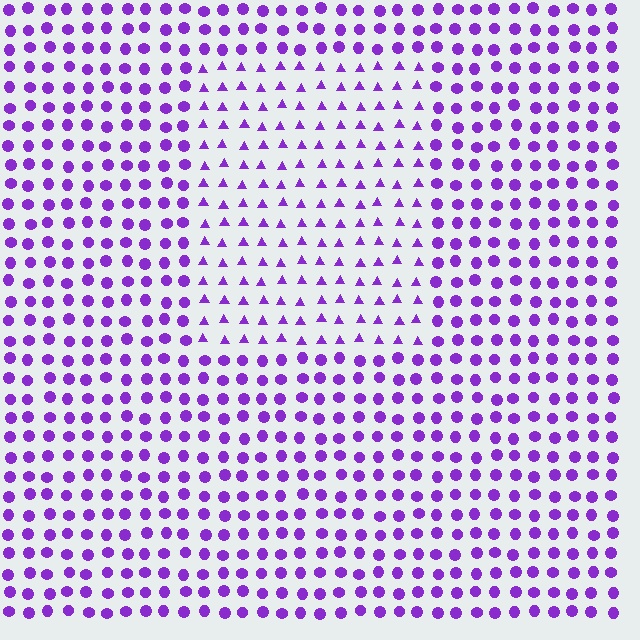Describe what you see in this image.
The image is filled with small purple elements arranged in a uniform grid. A rectangle-shaped region contains triangles, while the surrounding area contains circles. The boundary is defined purely by the change in element shape.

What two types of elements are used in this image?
The image uses triangles inside the rectangle region and circles outside it.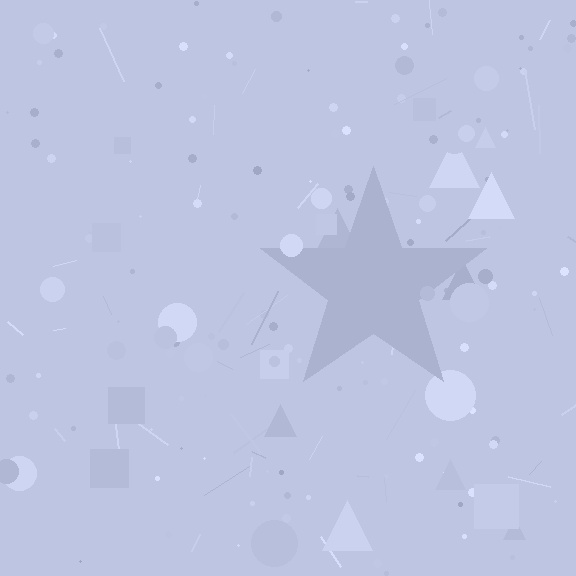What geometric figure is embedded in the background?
A star is embedded in the background.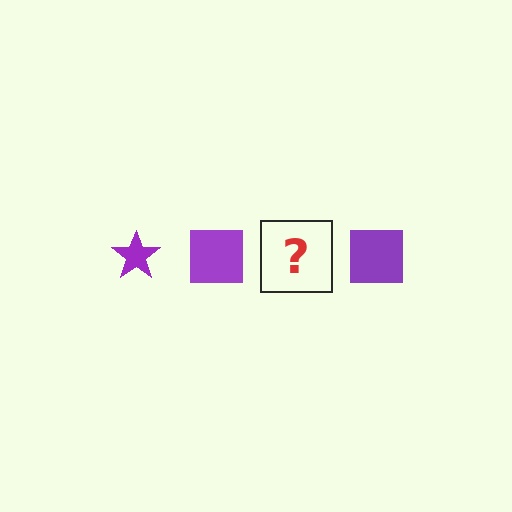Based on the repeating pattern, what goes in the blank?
The blank should be a purple star.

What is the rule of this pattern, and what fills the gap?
The rule is that the pattern cycles through star, square shapes in purple. The gap should be filled with a purple star.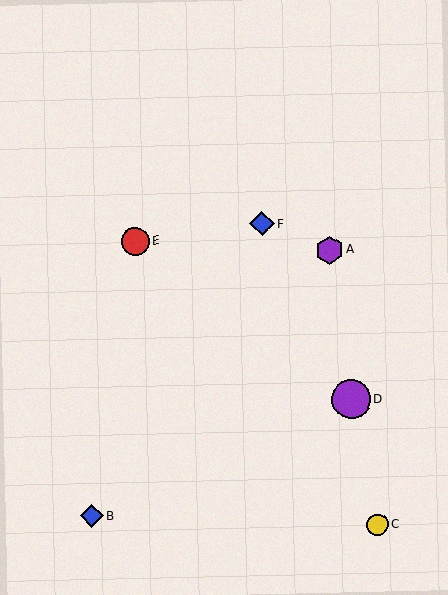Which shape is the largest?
The purple circle (labeled D) is the largest.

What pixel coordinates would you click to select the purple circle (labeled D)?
Click at (351, 399) to select the purple circle D.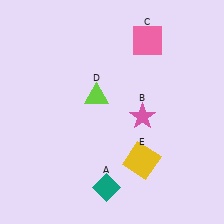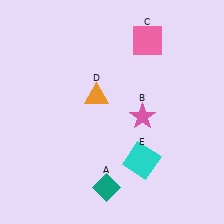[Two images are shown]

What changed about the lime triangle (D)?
In Image 1, D is lime. In Image 2, it changed to orange.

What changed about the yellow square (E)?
In Image 1, E is yellow. In Image 2, it changed to cyan.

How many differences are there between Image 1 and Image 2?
There are 2 differences between the two images.